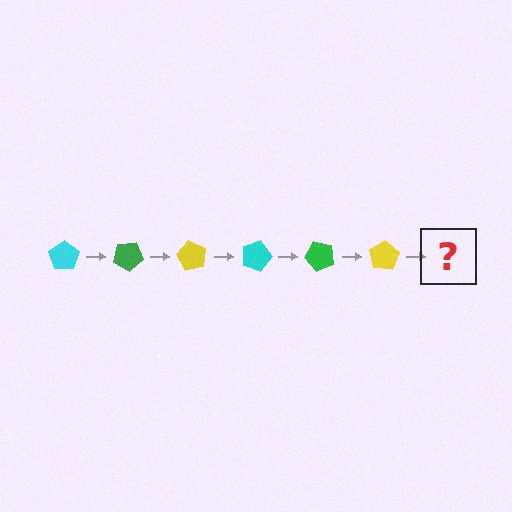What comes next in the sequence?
The next element should be a cyan pentagon, rotated 180 degrees from the start.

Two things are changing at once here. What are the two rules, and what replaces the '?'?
The two rules are that it rotates 30 degrees each step and the color cycles through cyan, green, and yellow. The '?' should be a cyan pentagon, rotated 180 degrees from the start.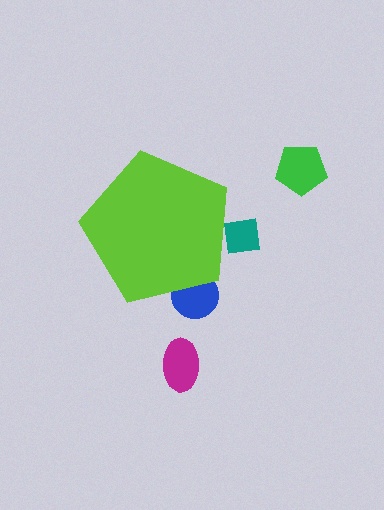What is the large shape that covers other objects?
A lime pentagon.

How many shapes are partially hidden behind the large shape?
2 shapes are partially hidden.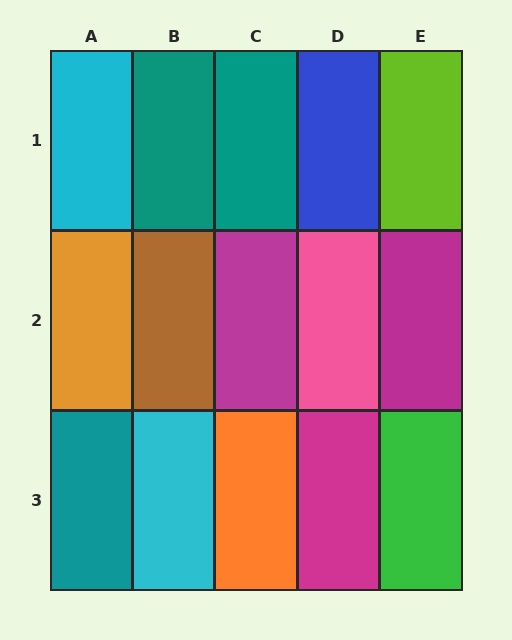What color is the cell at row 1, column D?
Blue.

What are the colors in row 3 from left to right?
Teal, cyan, orange, magenta, green.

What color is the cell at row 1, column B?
Teal.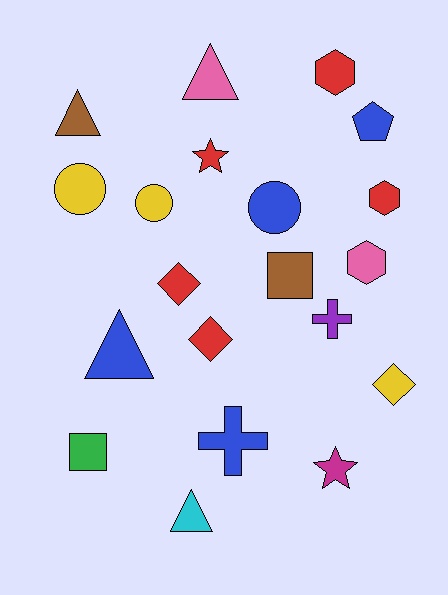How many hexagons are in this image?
There are 3 hexagons.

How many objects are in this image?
There are 20 objects.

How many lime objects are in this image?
There are no lime objects.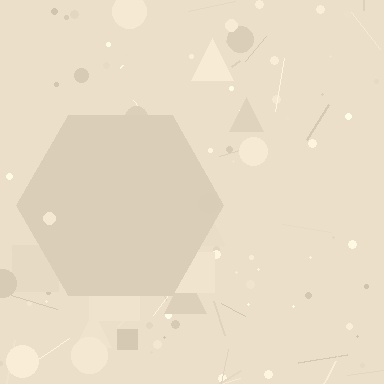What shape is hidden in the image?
A hexagon is hidden in the image.